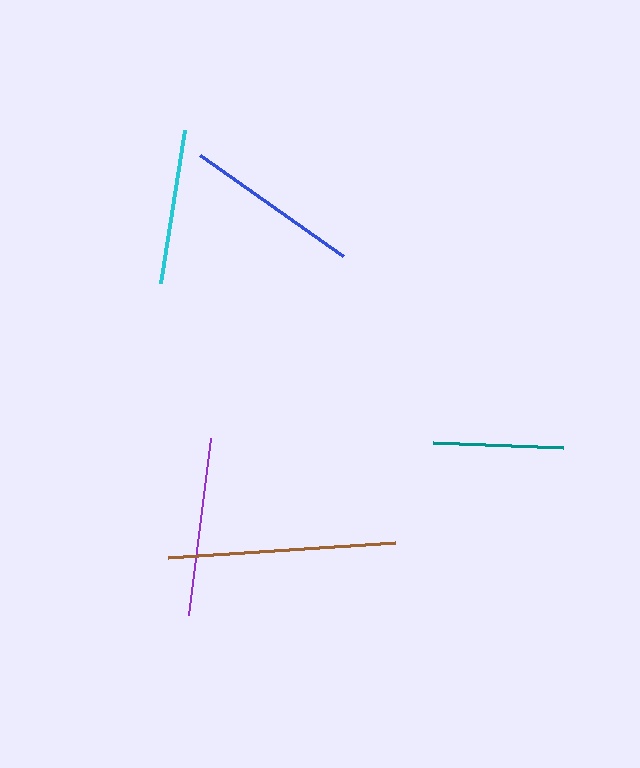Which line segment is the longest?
The brown line is the longest at approximately 228 pixels.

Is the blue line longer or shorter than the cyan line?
The blue line is longer than the cyan line.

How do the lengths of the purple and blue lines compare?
The purple and blue lines are approximately the same length.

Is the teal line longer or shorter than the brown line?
The brown line is longer than the teal line.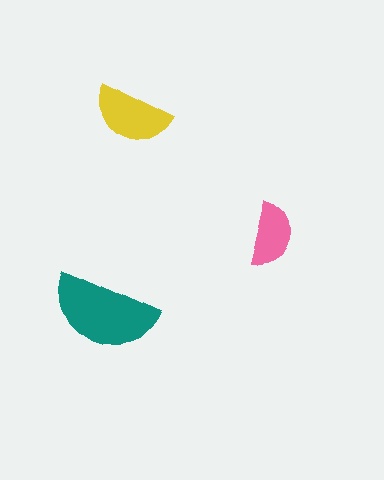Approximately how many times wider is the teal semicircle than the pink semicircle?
About 1.5 times wider.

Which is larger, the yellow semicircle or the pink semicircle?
The yellow one.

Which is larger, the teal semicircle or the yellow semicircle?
The teal one.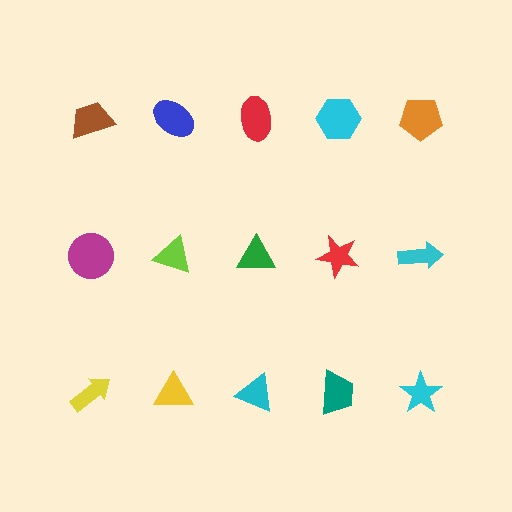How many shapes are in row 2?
5 shapes.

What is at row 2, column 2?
A lime triangle.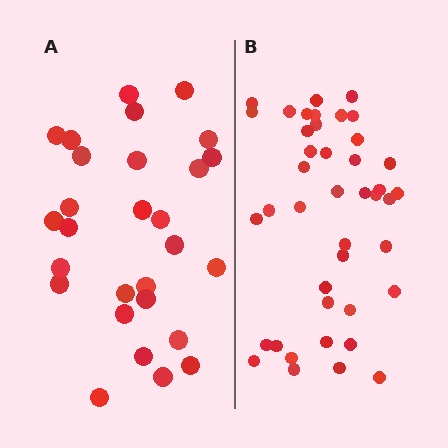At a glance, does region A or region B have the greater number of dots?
Region B (the right region) has more dots.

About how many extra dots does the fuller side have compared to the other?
Region B has approximately 15 more dots than region A.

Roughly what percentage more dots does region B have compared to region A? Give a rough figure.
About 50% more.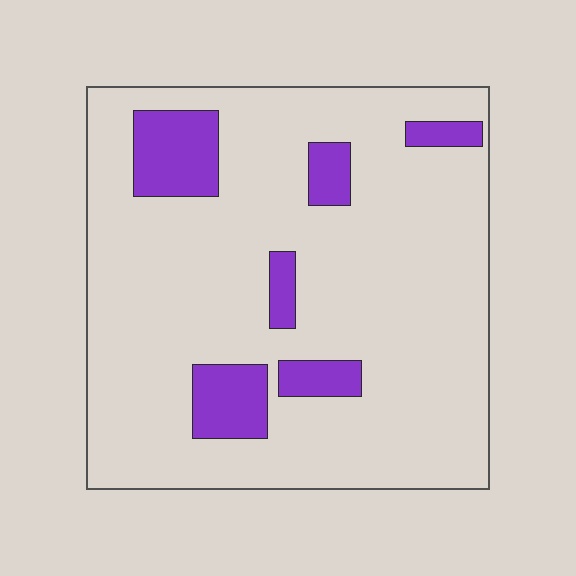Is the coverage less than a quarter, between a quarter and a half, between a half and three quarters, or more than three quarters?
Less than a quarter.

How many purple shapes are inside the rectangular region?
6.